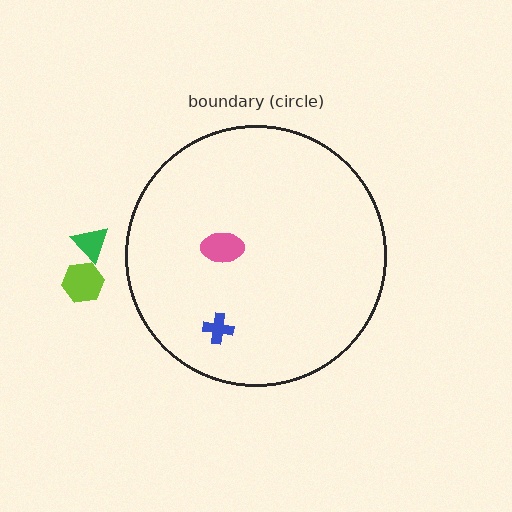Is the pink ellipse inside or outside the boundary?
Inside.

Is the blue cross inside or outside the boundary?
Inside.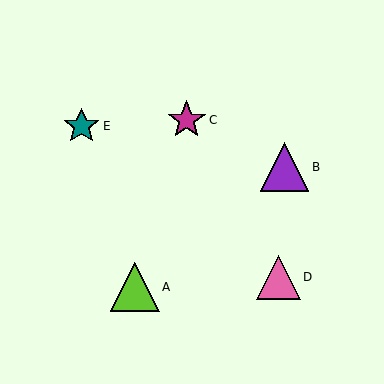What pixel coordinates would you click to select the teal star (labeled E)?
Click at (81, 126) to select the teal star E.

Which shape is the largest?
The lime triangle (labeled A) is the largest.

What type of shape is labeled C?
Shape C is a magenta star.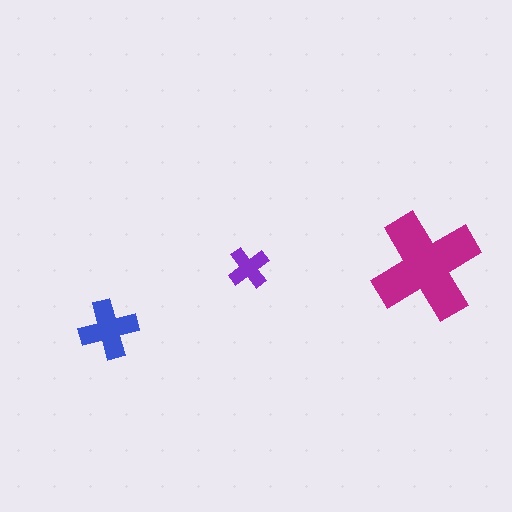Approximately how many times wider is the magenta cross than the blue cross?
About 2 times wider.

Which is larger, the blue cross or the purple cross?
The blue one.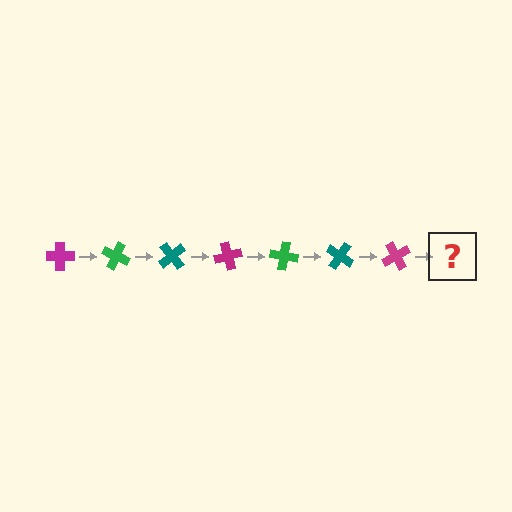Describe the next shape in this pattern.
It should be a green cross, rotated 175 degrees from the start.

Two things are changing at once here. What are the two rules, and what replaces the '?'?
The two rules are that it rotates 25 degrees each step and the color cycles through magenta, green, and teal. The '?' should be a green cross, rotated 175 degrees from the start.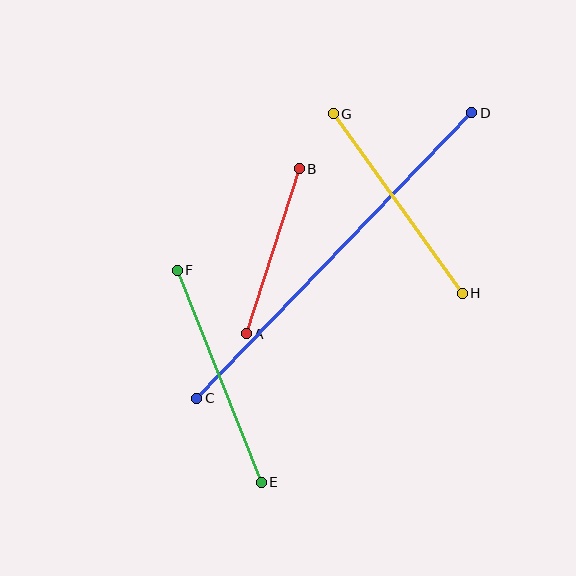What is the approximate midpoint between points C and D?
The midpoint is at approximately (334, 255) pixels.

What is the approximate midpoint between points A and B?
The midpoint is at approximately (273, 251) pixels.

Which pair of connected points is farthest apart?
Points C and D are farthest apart.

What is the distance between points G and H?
The distance is approximately 221 pixels.